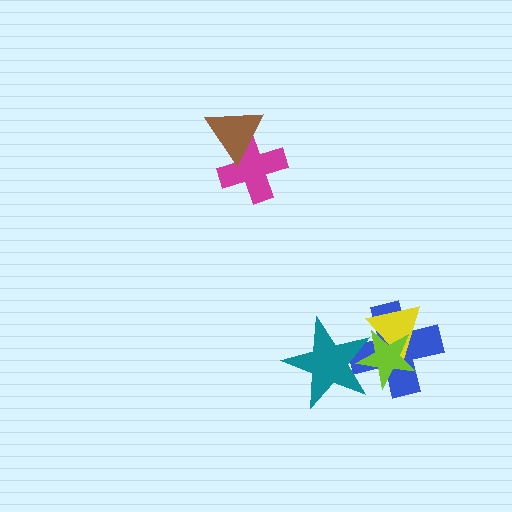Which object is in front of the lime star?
The teal star is in front of the lime star.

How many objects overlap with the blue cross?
3 objects overlap with the blue cross.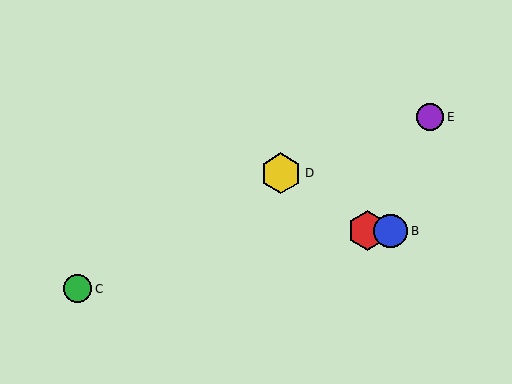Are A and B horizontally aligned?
Yes, both are at y≈231.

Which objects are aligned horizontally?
Objects A, B are aligned horizontally.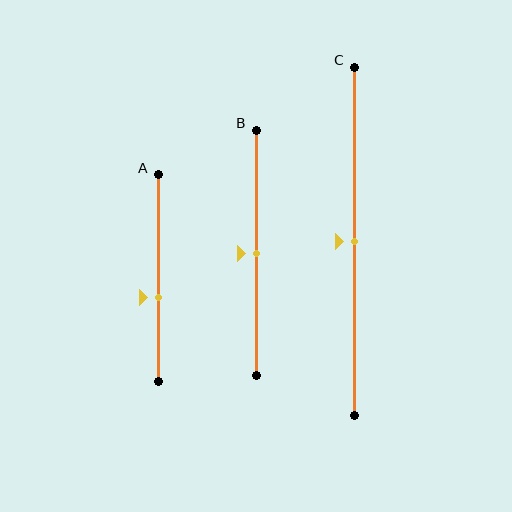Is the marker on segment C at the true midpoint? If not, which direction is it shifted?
Yes, the marker on segment C is at the true midpoint.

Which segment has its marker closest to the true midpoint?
Segment B has its marker closest to the true midpoint.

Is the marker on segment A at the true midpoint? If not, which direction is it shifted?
No, the marker on segment A is shifted downward by about 9% of the segment length.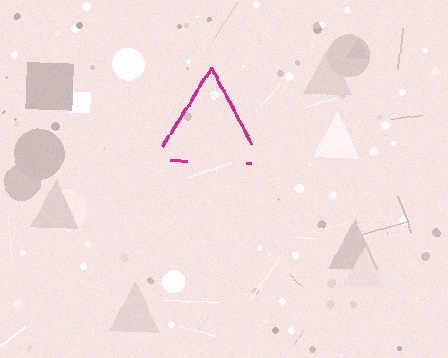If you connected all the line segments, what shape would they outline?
They would outline a triangle.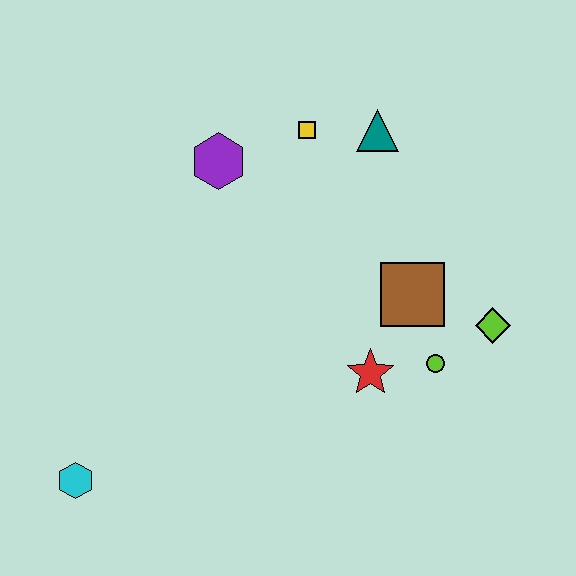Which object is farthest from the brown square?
The cyan hexagon is farthest from the brown square.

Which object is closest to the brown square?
The lime circle is closest to the brown square.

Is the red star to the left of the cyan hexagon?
No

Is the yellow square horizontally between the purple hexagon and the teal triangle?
Yes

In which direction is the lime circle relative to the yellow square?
The lime circle is below the yellow square.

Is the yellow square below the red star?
No